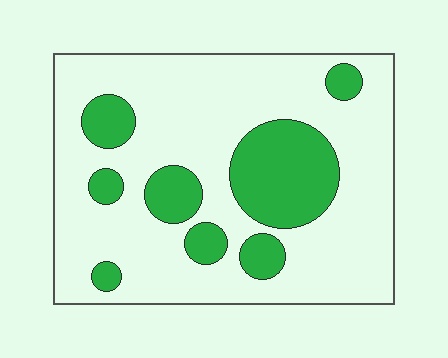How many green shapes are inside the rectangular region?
8.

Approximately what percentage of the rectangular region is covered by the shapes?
Approximately 25%.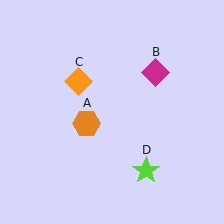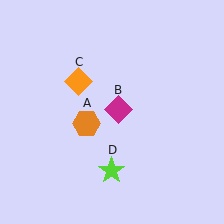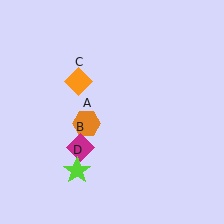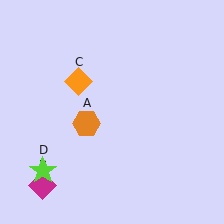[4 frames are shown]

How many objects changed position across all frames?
2 objects changed position: magenta diamond (object B), lime star (object D).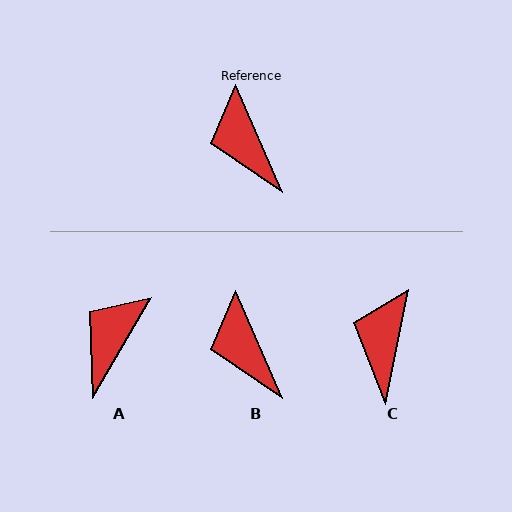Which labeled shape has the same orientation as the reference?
B.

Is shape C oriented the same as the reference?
No, it is off by about 34 degrees.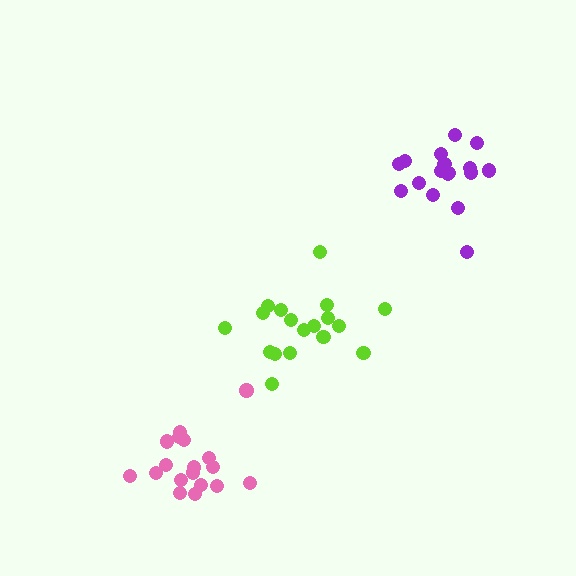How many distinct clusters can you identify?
There are 3 distinct clusters.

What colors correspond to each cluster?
The clusters are colored: purple, lime, pink.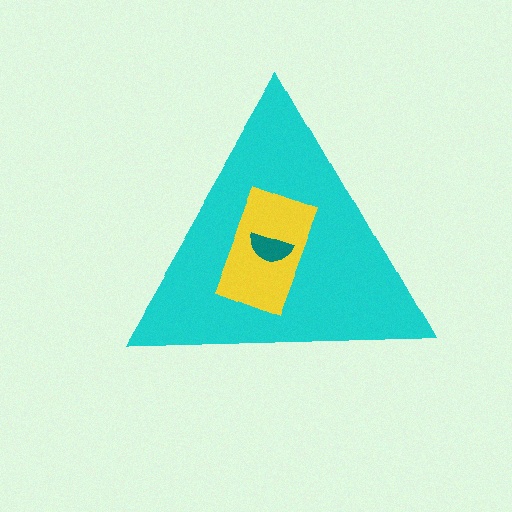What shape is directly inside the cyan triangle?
The yellow rectangle.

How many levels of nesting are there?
3.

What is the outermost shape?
The cyan triangle.